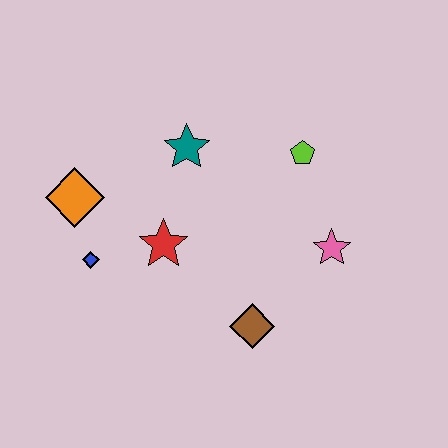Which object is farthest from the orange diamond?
The pink star is farthest from the orange diamond.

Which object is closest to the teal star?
The red star is closest to the teal star.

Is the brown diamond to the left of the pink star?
Yes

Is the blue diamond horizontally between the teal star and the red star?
No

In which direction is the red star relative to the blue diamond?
The red star is to the right of the blue diamond.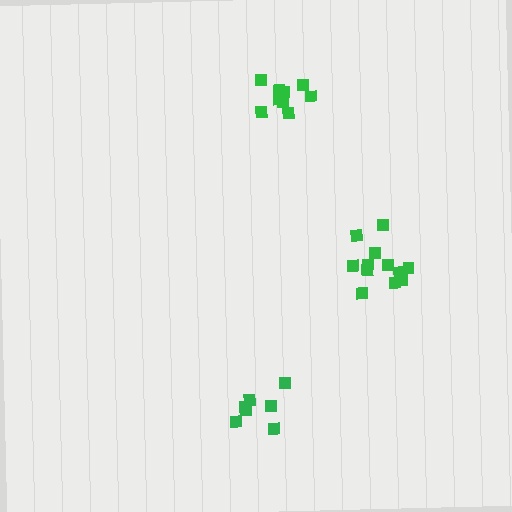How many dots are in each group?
Group 1: 9 dots, Group 2: 7 dots, Group 3: 12 dots (28 total).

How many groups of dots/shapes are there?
There are 3 groups.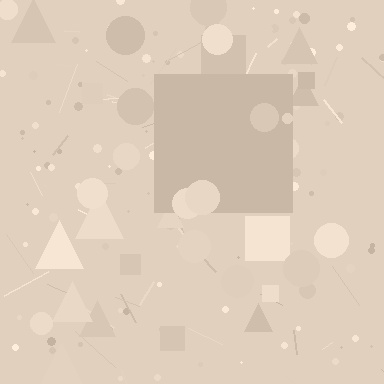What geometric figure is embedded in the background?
A square is embedded in the background.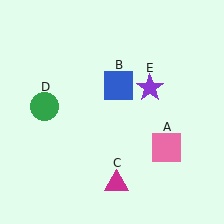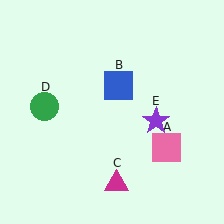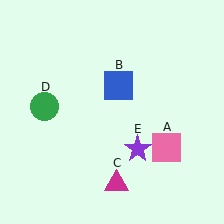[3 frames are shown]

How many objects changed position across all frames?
1 object changed position: purple star (object E).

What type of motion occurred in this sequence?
The purple star (object E) rotated clockwise around the center of the scene.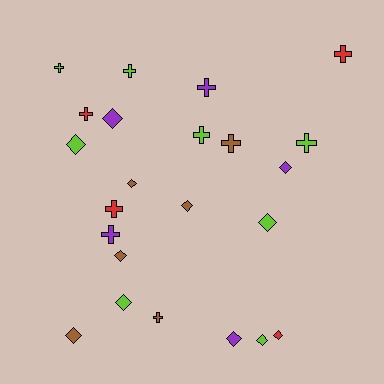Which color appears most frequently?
Lime, with 8 objects.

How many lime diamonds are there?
There are 4 lime diamonds.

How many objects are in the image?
There are 23 objects.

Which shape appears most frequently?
Diamond, with 12 objects.